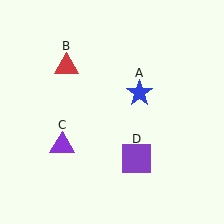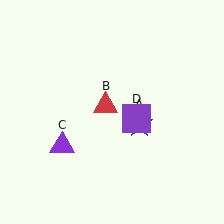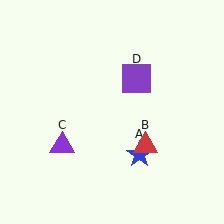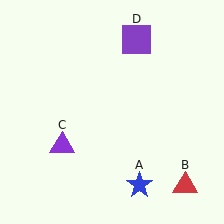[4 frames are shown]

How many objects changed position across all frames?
3 objects changed position: blue star (object A), red triangle (object B), purple square (object D).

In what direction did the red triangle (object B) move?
The red triangle (object B) moved down and to the right.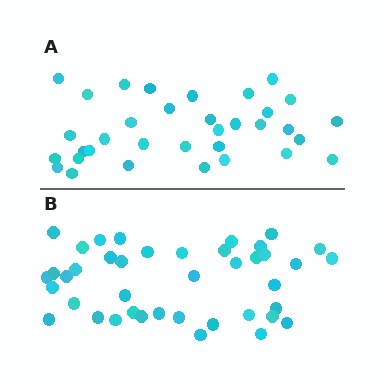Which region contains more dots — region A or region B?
Region B (the bottom region) has more dots.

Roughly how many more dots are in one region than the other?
Region B has roughly 8 or so more dots than region A.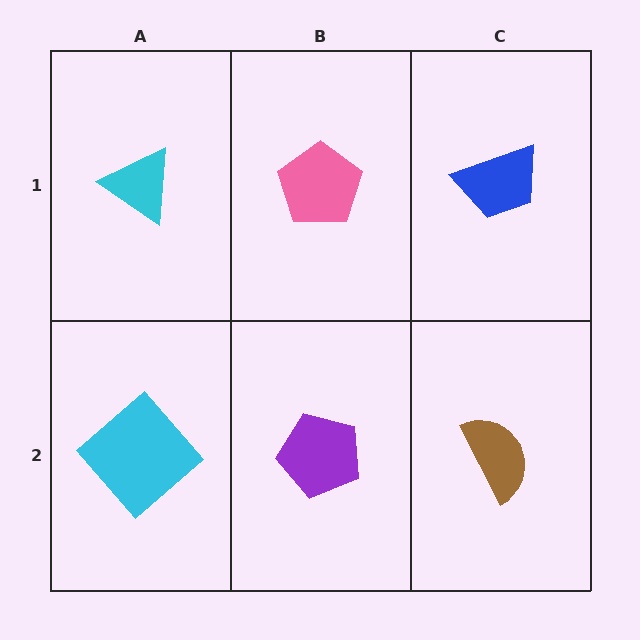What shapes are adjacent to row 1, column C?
A brown semicircle (row 2, column C), a pink pentagon (row 1, column B).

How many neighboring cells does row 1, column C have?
2.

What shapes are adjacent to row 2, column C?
A blue trapezoid (row 1, column C), a purple pentagon (row 2, column B).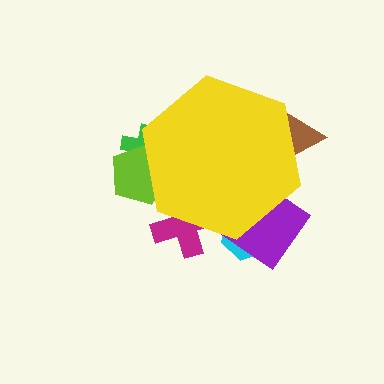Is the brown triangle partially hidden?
Yes, the brown triangle is partially hidden behind the yellow hexagon.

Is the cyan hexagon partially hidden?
Yes, the cyan hexagon is partially hidden behind the yellow hexagon.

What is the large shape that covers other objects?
A yellow hexagon.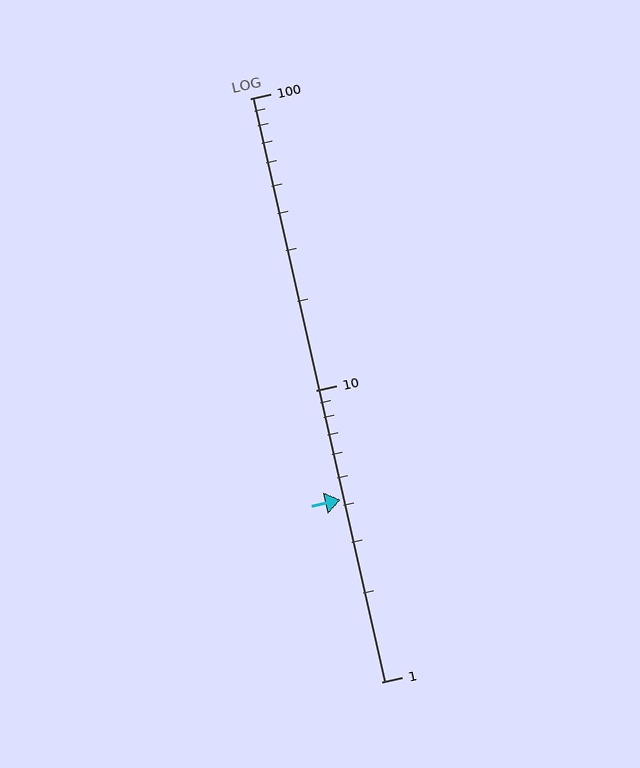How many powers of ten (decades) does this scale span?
The scale spans 2 decades, from 1 to 100.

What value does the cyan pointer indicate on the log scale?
The pointer indicates approximately 4.2.